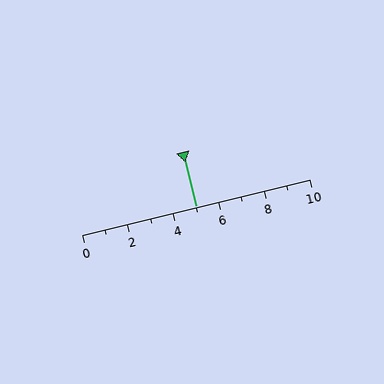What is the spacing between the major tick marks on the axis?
The major ticks are spaced 2 apart.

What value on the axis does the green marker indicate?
The marker indicates approximately 5.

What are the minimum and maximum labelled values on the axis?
The axis runs from 0 to 10.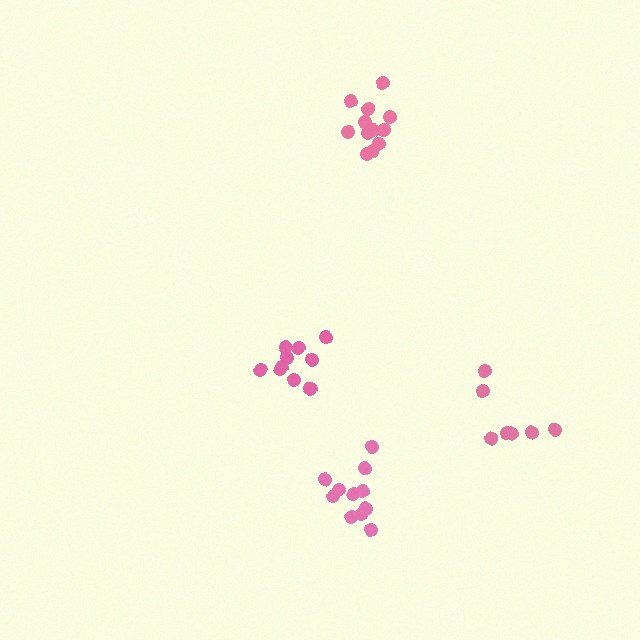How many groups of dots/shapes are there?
There are 4 groups.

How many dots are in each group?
Group 1: 10 dots, Group 2: 12 dots, Group 3: 7 dots, Group 4: 11 dots (40 total).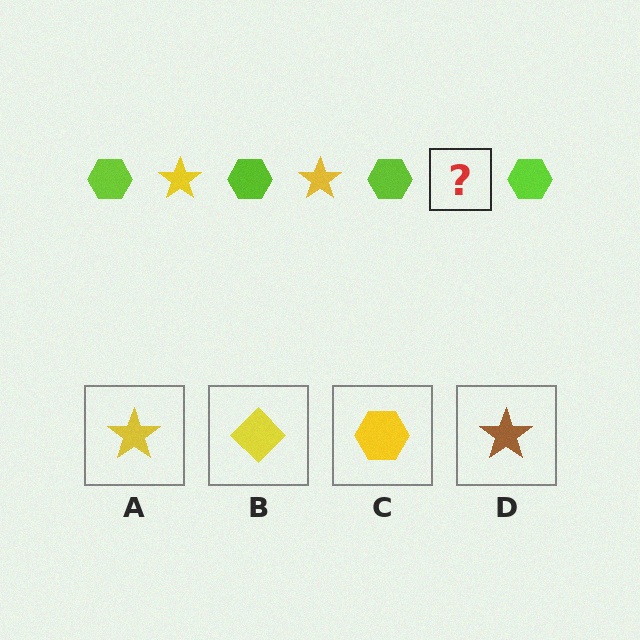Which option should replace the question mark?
Option A.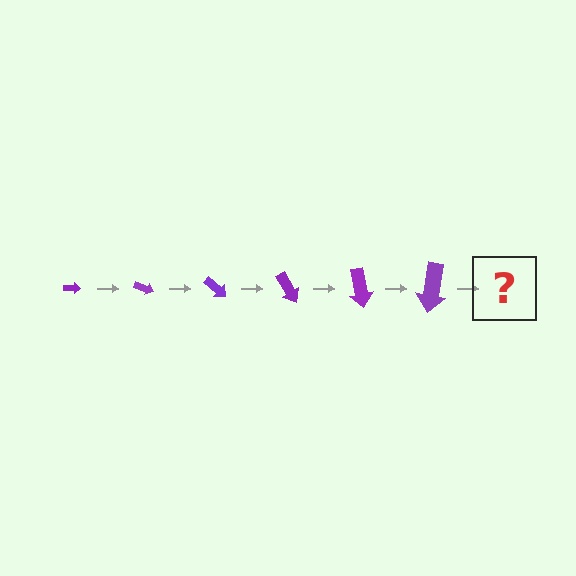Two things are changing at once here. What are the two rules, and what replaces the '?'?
The two rules are that the arrow grows larger each step and it rotates 20 degrees each step. The '?' should be an arrow, larger than the previous one and rotated 120 degrees from the start.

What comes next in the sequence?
The next element should be an arrow, larger than the previous one and rotated 120 degrees from the start.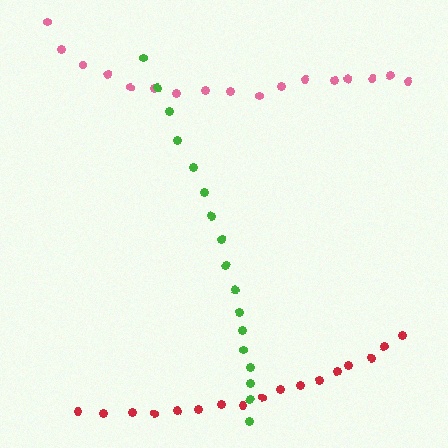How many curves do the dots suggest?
There are 3 distinct paths.